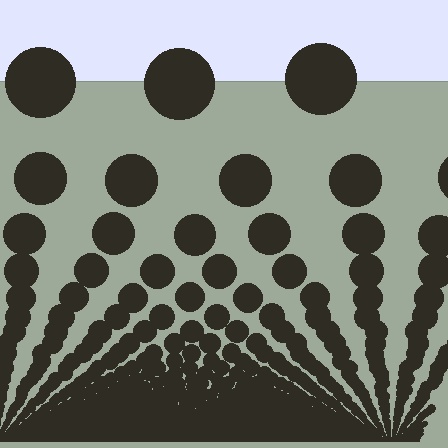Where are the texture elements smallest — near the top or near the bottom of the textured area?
Near the bottom.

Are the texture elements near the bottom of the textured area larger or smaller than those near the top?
Smaller. The gradient is inverted — elements near the bottom are smaller and denser.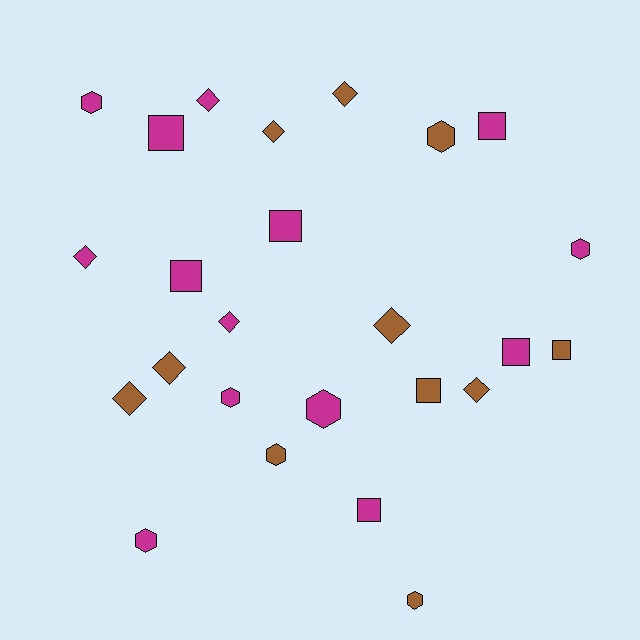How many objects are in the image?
There are 25 objects.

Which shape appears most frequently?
Diamond, with 9 objects.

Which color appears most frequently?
Magenta, with 14 objects.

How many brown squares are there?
There are 2 brown squares.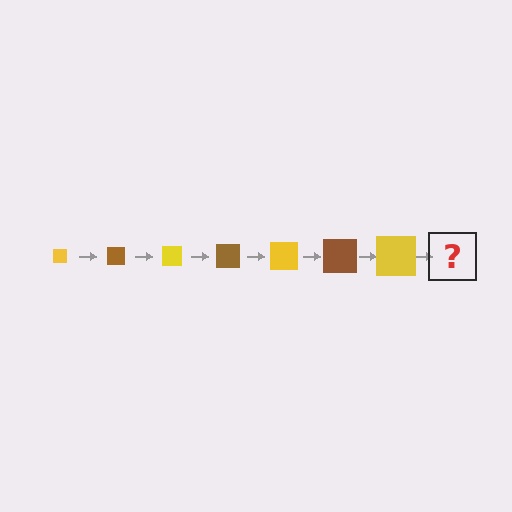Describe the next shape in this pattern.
It should be a brown square, larger than the previous one.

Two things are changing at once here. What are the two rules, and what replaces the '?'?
The two rules are that the square grows larger each step and the color cycles through yellow and brown. The '?' should be a brown square, larger than the previous one.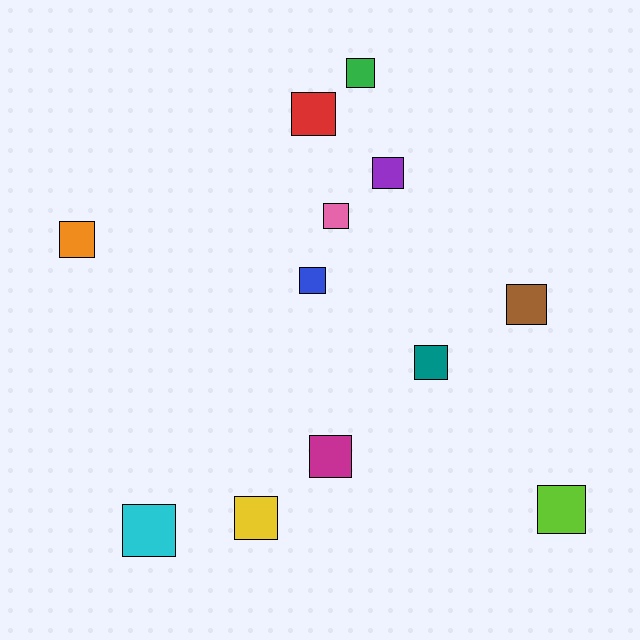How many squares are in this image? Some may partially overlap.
There are 12 squares.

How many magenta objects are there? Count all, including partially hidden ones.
There is 1 magenta object.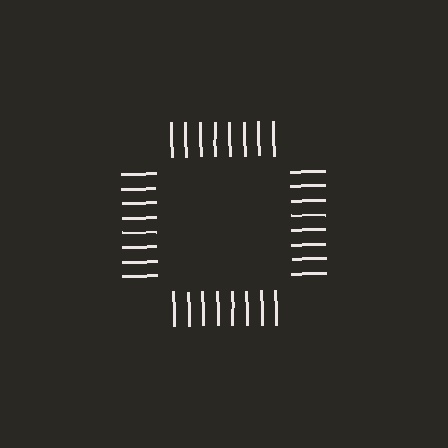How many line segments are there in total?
32 — 8 along each of the 4 edges.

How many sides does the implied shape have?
4 sides — the line-ends trace a square.